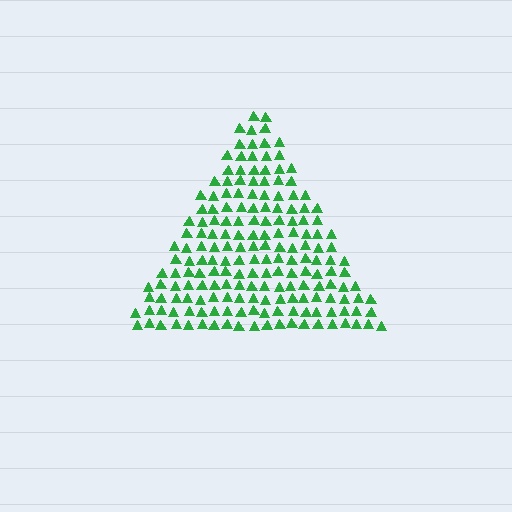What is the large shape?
The large shape is a triangle.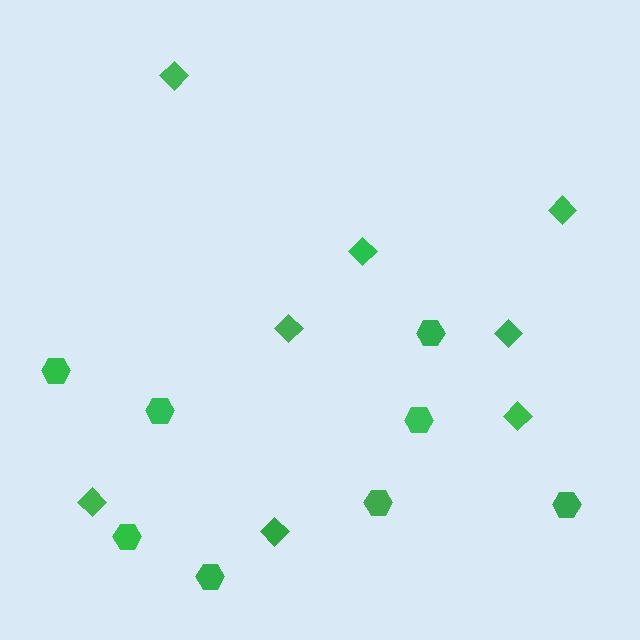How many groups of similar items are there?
There are 2 groups: one group of diamonds (8) and one group of hexagons (8).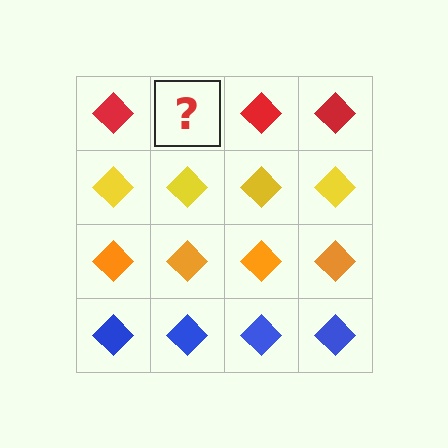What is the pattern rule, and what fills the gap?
The rule is that each row has a consistent color. The gap should be filled with a red diamond.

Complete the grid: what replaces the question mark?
The question mark should be replaced with a red diamond.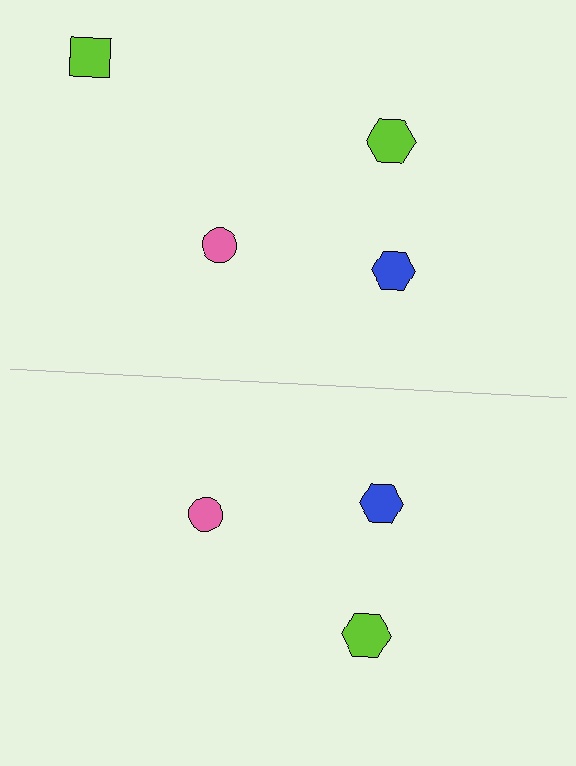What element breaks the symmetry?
A lime square is missing from the bottom side.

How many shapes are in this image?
There are 7 shapes in this image.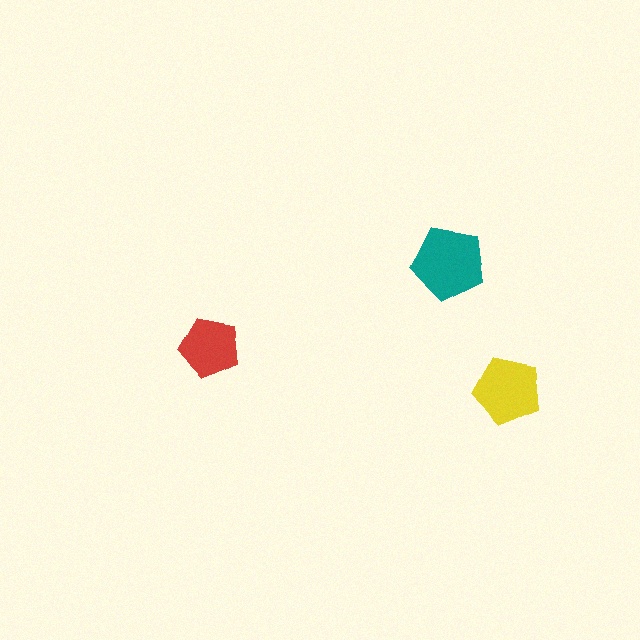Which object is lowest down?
The yellow pentagon is bottommost.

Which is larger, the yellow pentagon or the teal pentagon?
The teal one.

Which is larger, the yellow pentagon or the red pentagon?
The yellow one.